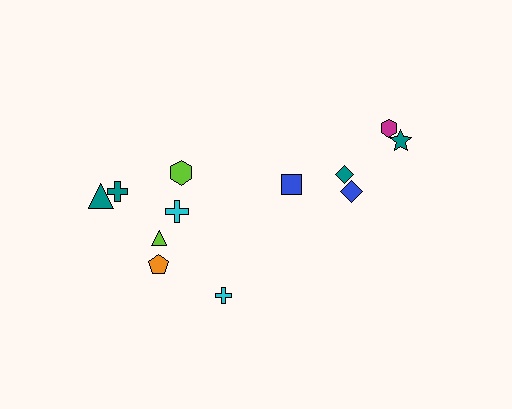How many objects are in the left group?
There are 7 objects.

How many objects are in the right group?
There are 5 objects.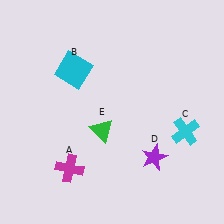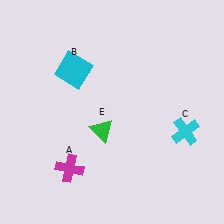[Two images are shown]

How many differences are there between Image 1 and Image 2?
There is 1 difference between the two images.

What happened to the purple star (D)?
The purple star (D) was removed in Image 2. It was in the bottom-right area of Image 1.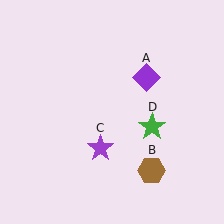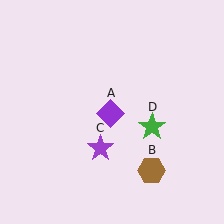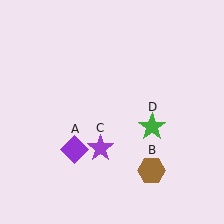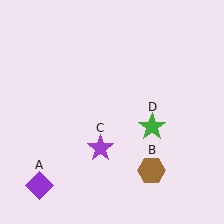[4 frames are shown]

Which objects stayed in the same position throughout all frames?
Brown hexagon (object B) and purple star (object C) and green star (object D) remained stationary.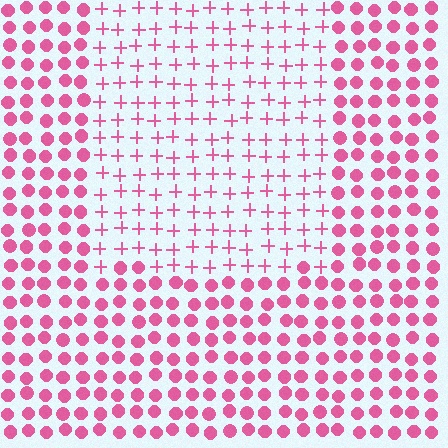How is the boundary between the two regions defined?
The boundary is defined by a change in element shape: plus signs inside vs. circles outside. All elements share the same color and spacing.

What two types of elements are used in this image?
The image uses plus signs inside the rectangle region and circles outside it.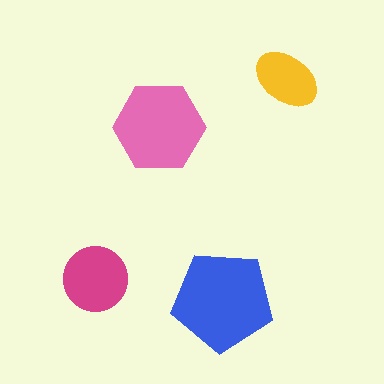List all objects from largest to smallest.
The blue pentagon, the pink hexagon, the magenta circle, the yellow ellipse.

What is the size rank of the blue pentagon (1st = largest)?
1st.